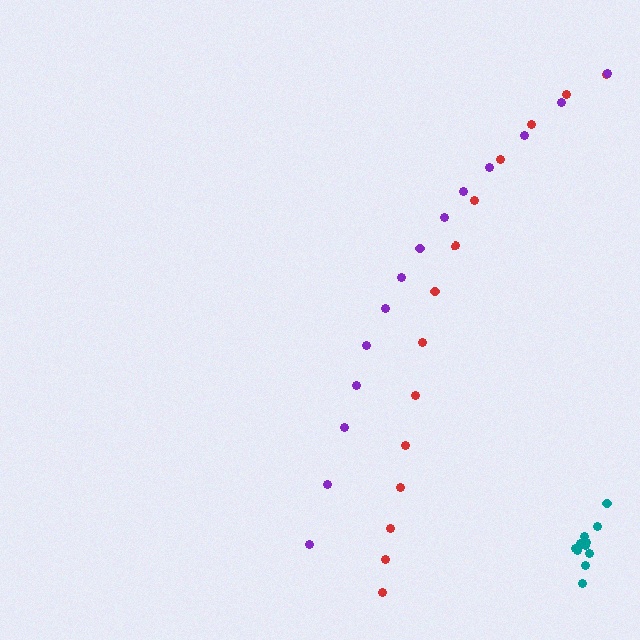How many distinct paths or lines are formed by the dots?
There are 3 distinct paths.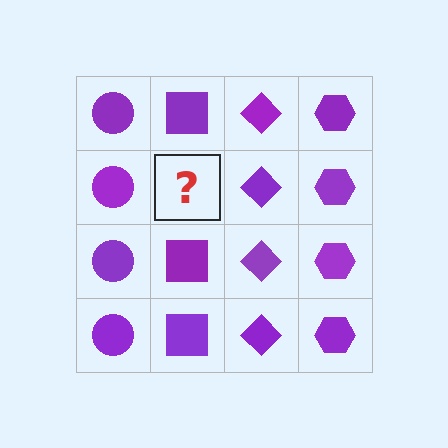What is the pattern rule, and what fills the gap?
The rule is that each column has a consistent shape. The gap should be filled with a purple square.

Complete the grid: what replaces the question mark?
The question mark should be replaced with a purple square.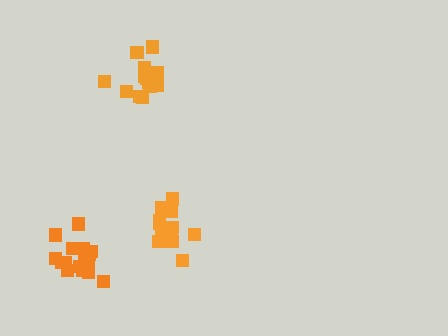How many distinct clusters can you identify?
There are 3 distinct clusters.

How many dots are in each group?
Group 1: 15 dots, Group 2: 17 dots, Group 3: 15 dots (47 total).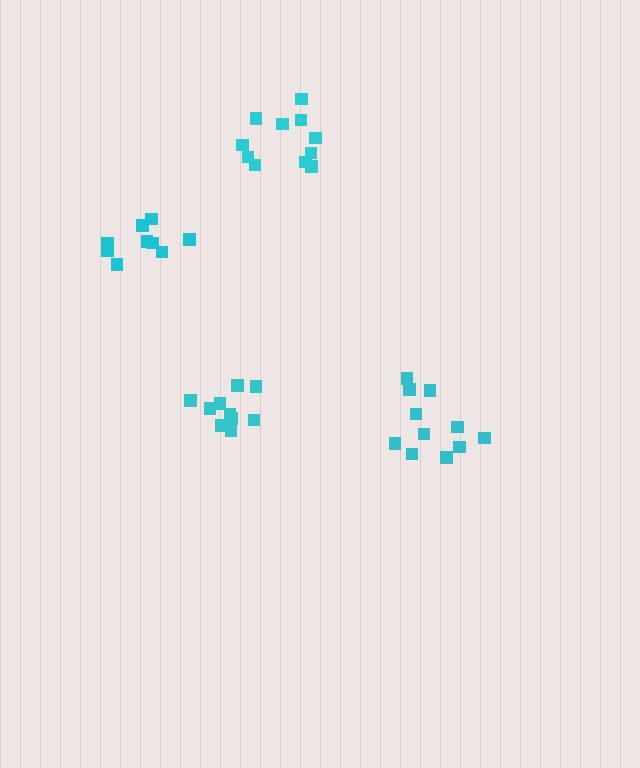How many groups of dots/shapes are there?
There are 4 groups.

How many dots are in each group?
Group 1: 9 dots, Group 2: 11 dots, Group 3: 10 dots, Group 4: 11 dots (41 total).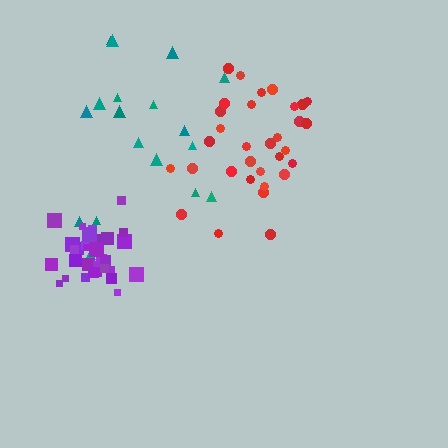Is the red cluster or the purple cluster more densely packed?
Purple.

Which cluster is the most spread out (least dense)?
Teal.